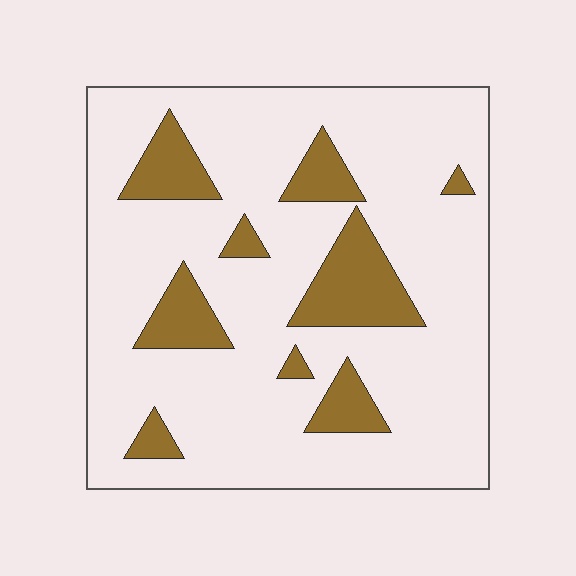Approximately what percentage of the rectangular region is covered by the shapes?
Approximately 20%.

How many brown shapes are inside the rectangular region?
9.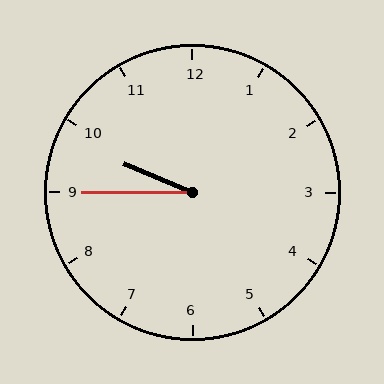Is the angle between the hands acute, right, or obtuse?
It is acute.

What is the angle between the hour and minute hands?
Approximately 22 degrees.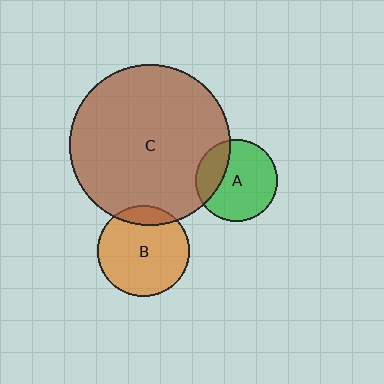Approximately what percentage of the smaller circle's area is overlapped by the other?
Approximately 15%.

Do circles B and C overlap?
Yes.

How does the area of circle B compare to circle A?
Approximately 1.2 times.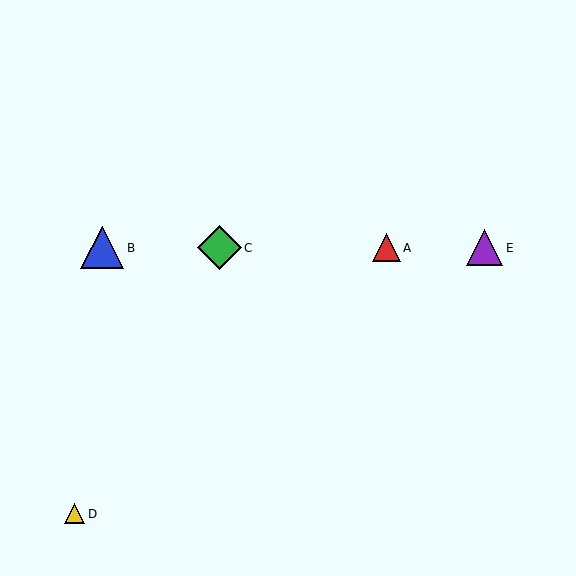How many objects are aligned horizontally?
4 objects (A, B, C, E) are aligned horizontally.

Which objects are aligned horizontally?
Objects A, B, C, E are aligned horizontally.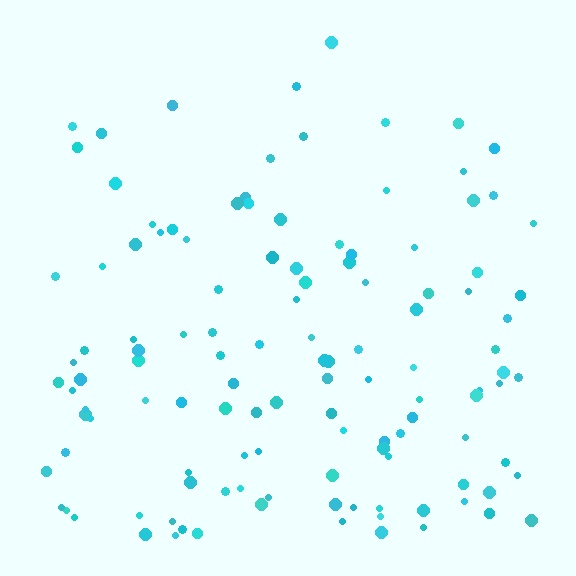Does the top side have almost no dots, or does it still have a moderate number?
Still a moderate number, just noticeably fewer than the bottom.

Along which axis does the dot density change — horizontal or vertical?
Vertical.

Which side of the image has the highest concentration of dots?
The bottom.